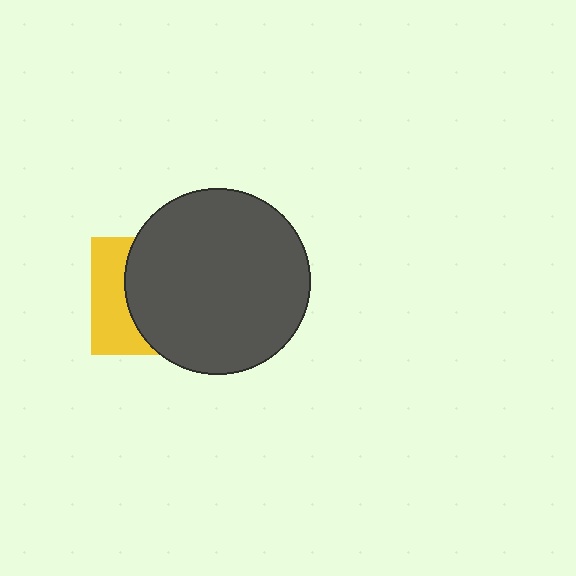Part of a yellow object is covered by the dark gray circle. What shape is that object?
It is a square.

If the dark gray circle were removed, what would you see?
You would see the complete yellow square.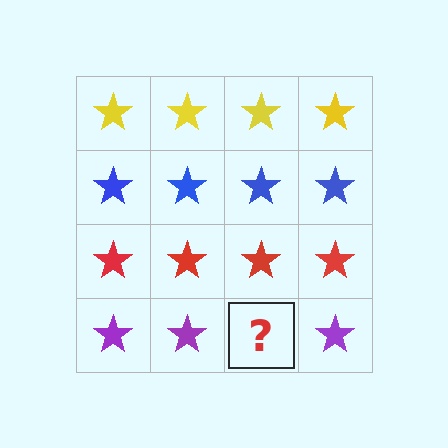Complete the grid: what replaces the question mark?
The question mark should be replaced with a purple star.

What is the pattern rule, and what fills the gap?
The rule is that each row has a consistent color. The gap should be filled with a purple star.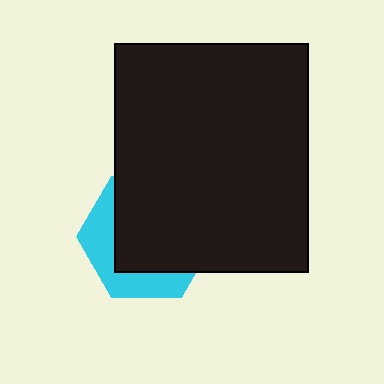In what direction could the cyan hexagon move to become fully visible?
The cyan hexagon could move toward the lower-left. That would shift it out from behind the black rectangle entirely.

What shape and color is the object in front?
The object in front is a black rectangle.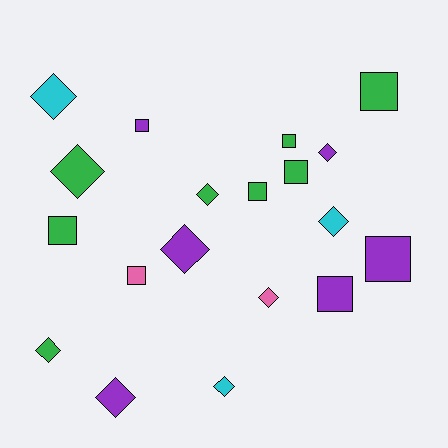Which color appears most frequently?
Green, with 8 objects.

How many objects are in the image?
There are 19 objects.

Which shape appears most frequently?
Diamond, with 10 objects.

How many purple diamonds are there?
There are 3 purple diamonds.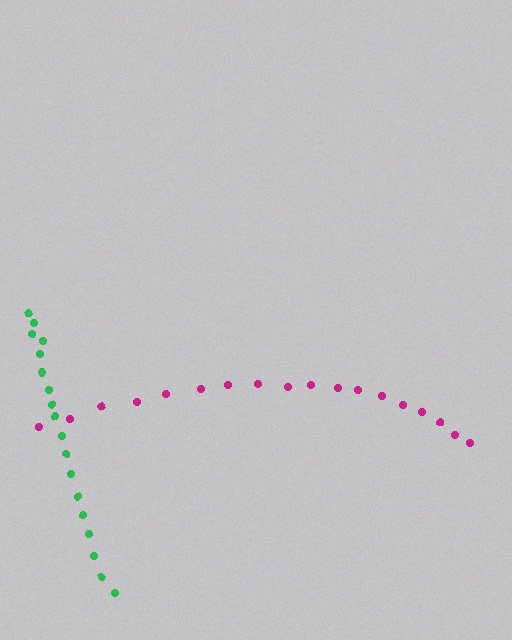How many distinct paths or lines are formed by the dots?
There are 2 distinct paths.